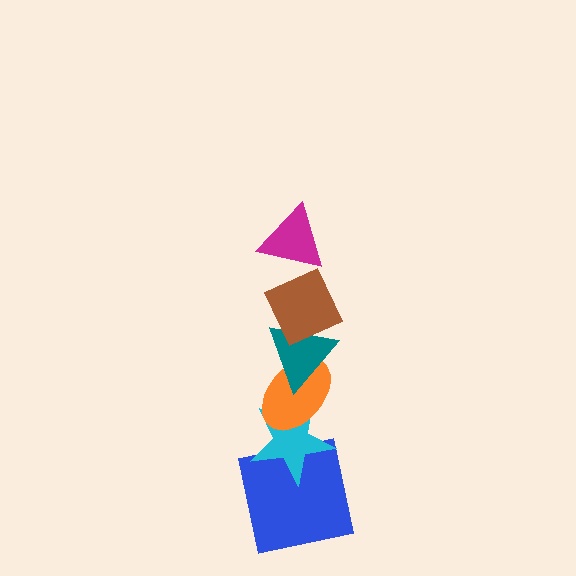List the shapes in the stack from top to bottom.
From top to bottom: the magenta triangle, the brown diamond, the teal triangle, the orange ellipse, the cyan star, the blue square.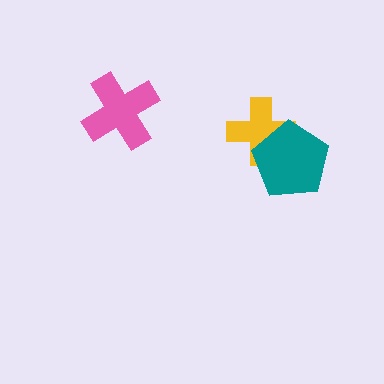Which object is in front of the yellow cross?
The teal pentagon is in front of the yellow cross.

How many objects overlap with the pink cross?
0 objects overlap with the pink cross.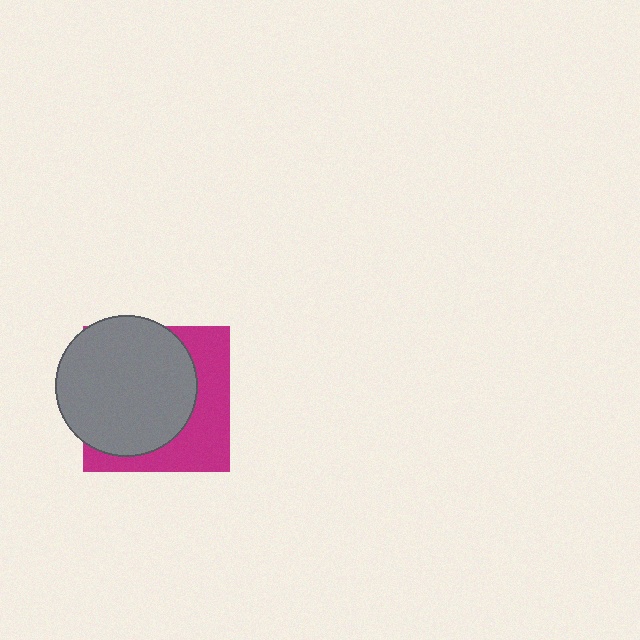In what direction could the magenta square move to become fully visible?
The magenta square could move right. That would shift it out from behind the gray circle entirely.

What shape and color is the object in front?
The object in front is a gray circle.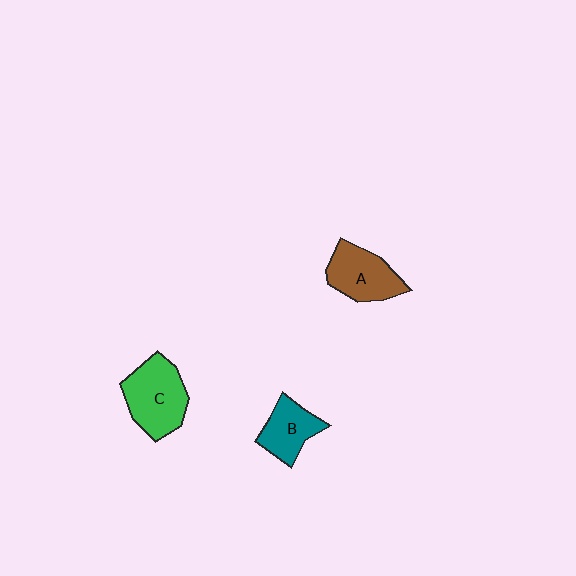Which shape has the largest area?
Shape C (green).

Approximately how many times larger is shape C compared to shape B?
Approximately 1.5 times.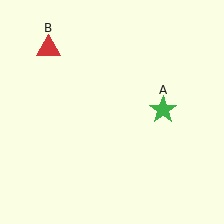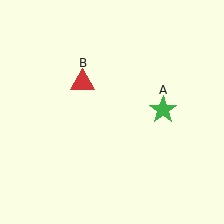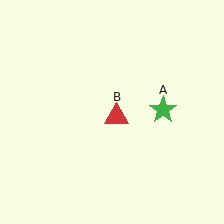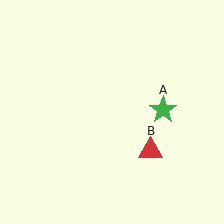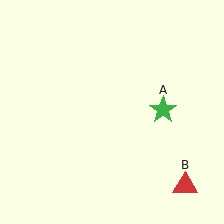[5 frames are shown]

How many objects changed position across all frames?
1 object changed position: red triangle (object B).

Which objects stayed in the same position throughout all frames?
Green star (object A) remained stationary.